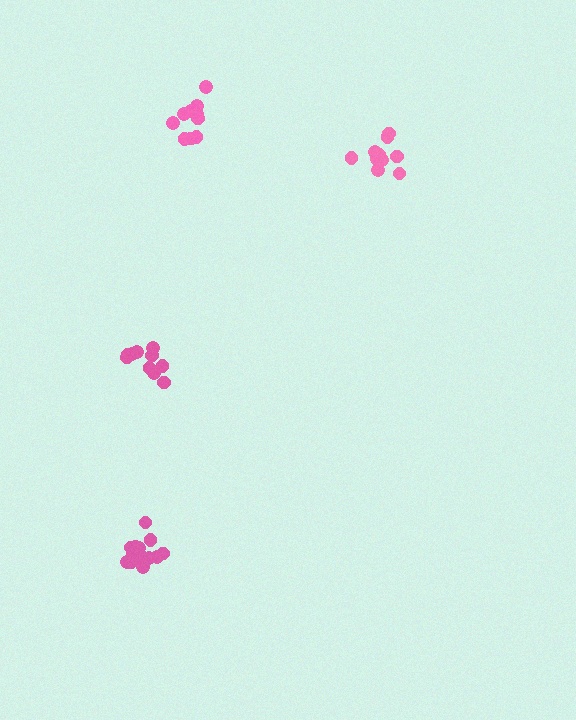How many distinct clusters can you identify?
There are 4 distinct clusters.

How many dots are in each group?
Group 1: 11 dots, Group 2: 14 dots, Group 3: 10 dots, Group 4: 11 dots (46 total).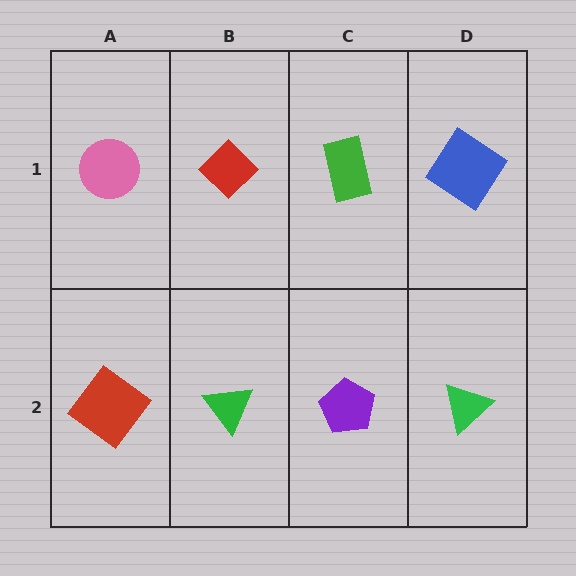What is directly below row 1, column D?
A green triangle.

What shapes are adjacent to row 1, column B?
A green triangle (row 2, column B), a pink circle (row 1, column A), a green rectangle (row 1, column C).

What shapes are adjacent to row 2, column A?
A pink circle (row 1, column A), a green triangle (row 2, column B).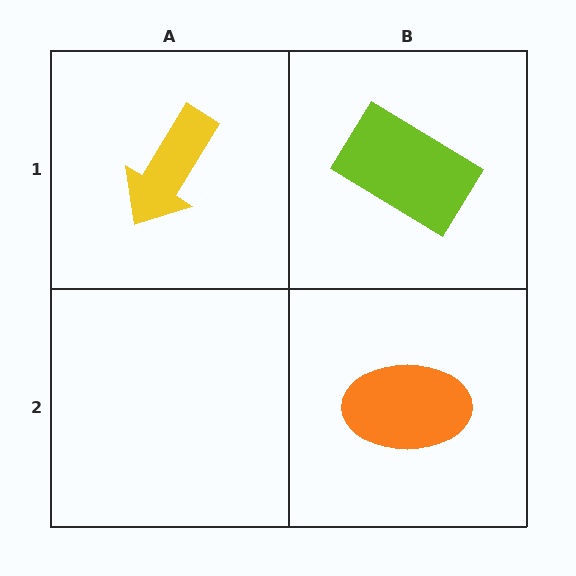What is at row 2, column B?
An orange ellipse.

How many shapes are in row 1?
2 shapes.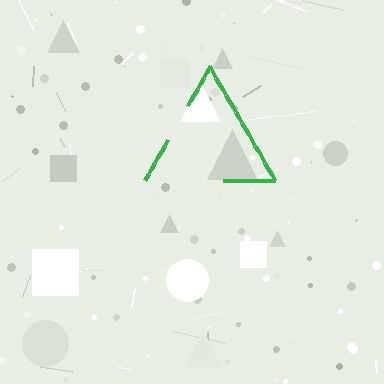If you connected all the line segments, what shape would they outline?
They would outline a triangle.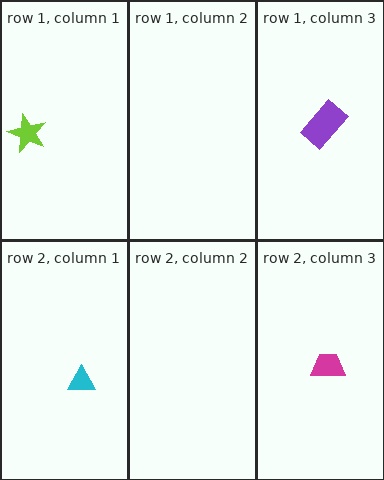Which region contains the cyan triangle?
The row 2, column 1 region.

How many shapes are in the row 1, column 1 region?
1.